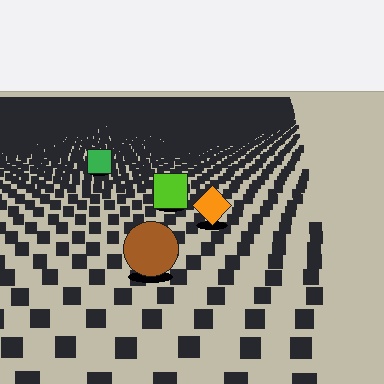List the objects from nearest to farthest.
From nearest to farthest: the brown circle, the orange diamond, the lime square, the green square.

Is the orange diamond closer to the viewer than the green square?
Yes. The orange diamond is closer — you can tell from the texture gradient: the ground texture is coarser near it.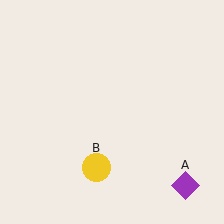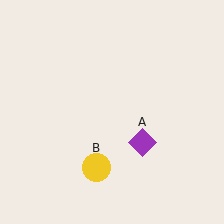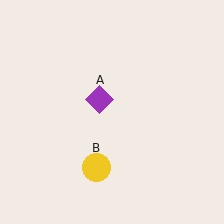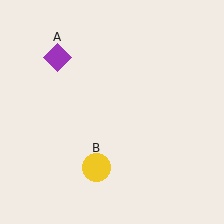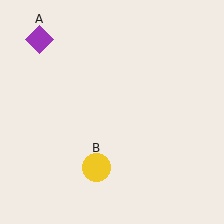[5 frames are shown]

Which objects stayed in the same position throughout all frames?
Yellow circle (object B) remained stationary.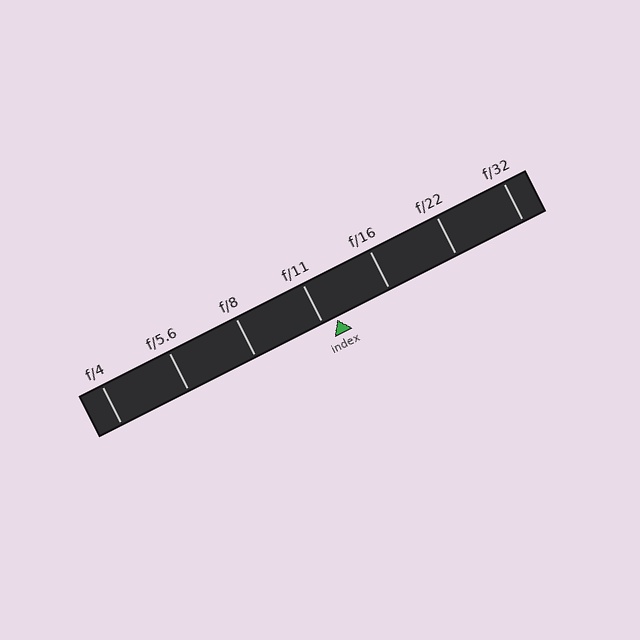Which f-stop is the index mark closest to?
The index mark is closest to f/11.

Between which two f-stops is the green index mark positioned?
The index mark is between f/11 and f/16.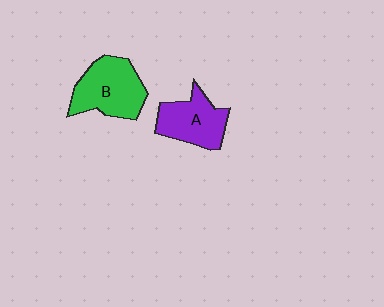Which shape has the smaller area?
Shape A (purple).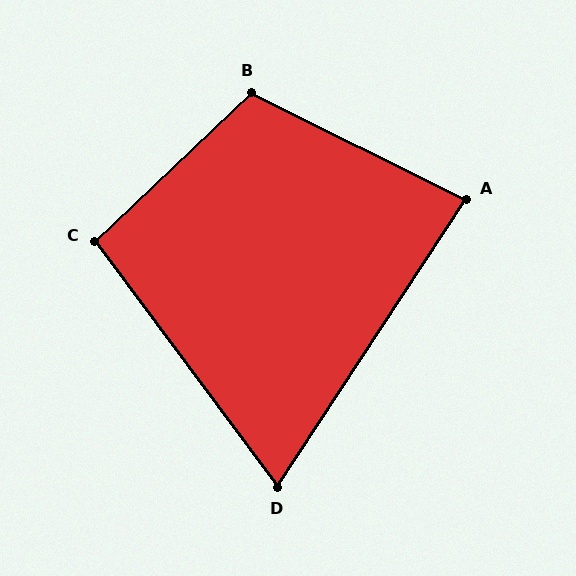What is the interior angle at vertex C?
Approximately 97 degrees (obtuse).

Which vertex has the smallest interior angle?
D, at approximately 70 degrees.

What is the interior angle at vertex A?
Approximately 83 degrees (acute).